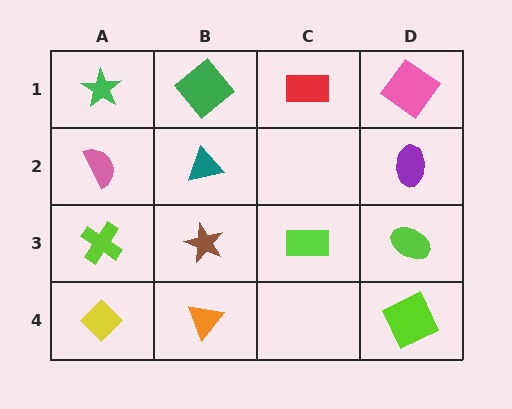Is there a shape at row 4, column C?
No, that cell is empty.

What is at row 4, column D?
A lime square.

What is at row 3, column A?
A lime cross.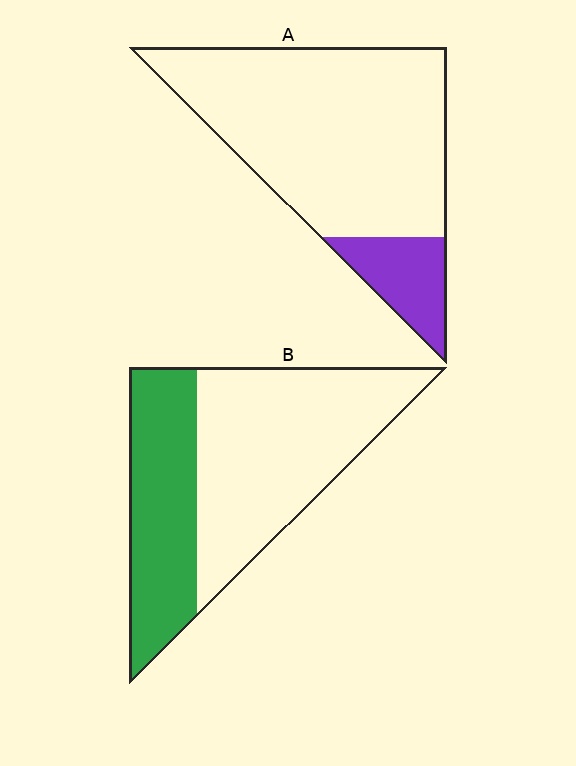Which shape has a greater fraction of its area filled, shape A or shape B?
Shape B.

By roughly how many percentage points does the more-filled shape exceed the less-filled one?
By roughly 20 percentage points (B over A).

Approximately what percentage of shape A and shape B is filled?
A is approximately 15% and B is approximately 40%.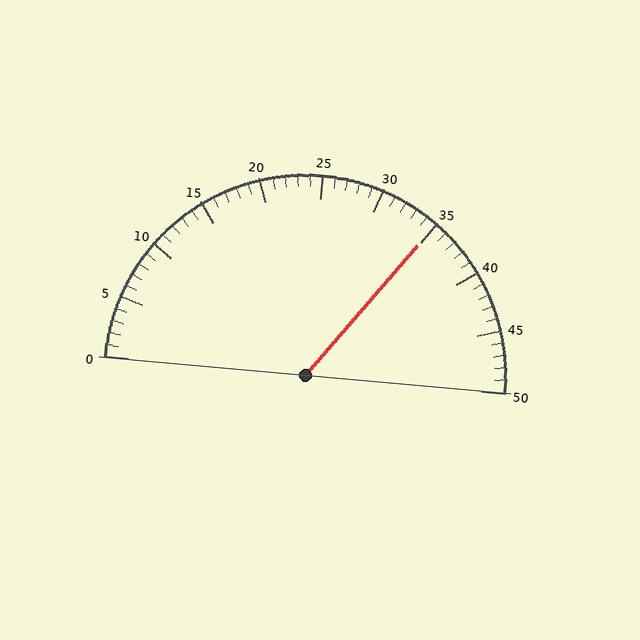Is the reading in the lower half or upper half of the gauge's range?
The reading is in the upper half of the range (0 to 50).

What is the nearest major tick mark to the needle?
The nearest major tick mark is 35.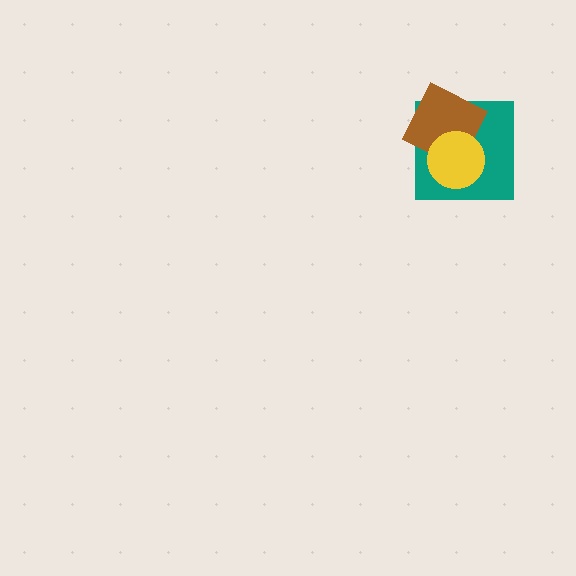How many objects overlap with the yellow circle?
2 objects overlap with the yellow circle.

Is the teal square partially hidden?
Yes, it is partially covered by another shape.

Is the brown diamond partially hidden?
Yes, it is partially covered by another shape.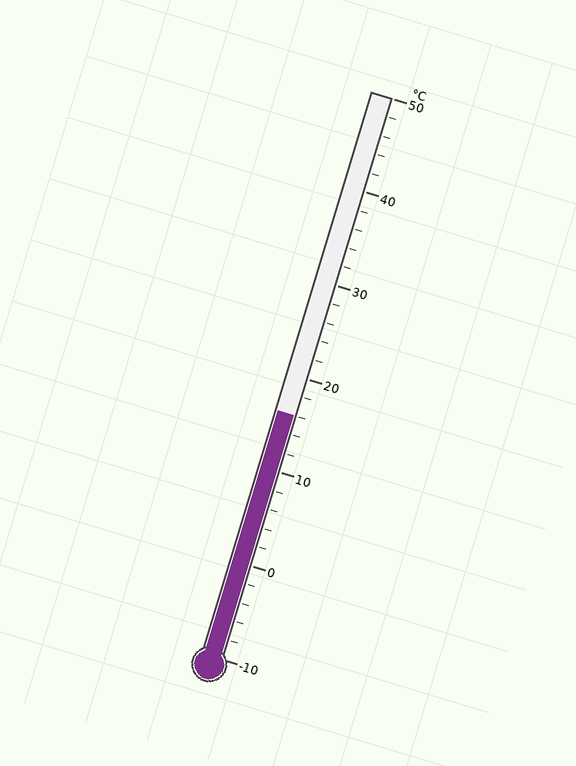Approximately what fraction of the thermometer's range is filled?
The thermometer is filled to approximately 45% of its range.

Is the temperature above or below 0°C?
The temperature is above 0°C.